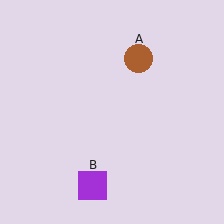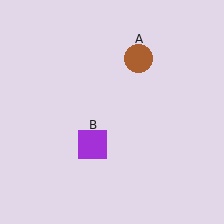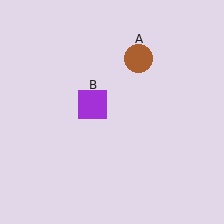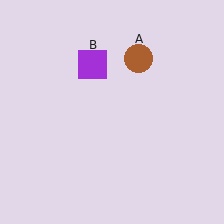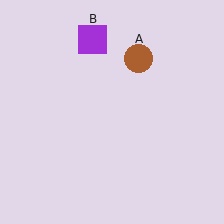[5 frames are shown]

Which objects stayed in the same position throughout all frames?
Brown circle (object A) remained stationary.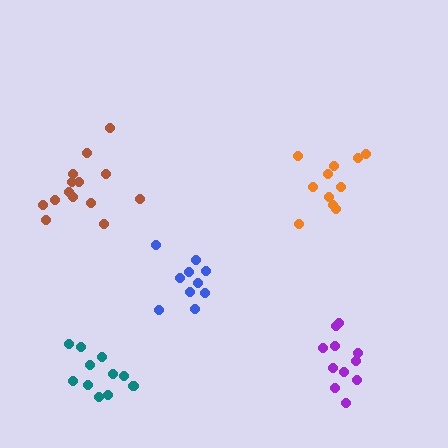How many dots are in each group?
Group 1: 10 dots, Group 2: 14 dots, Group 3: 11 dots, Group 4: 11 dots, Group 5: 11 dots (57 total).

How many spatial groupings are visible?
There are 5 spatial groupings.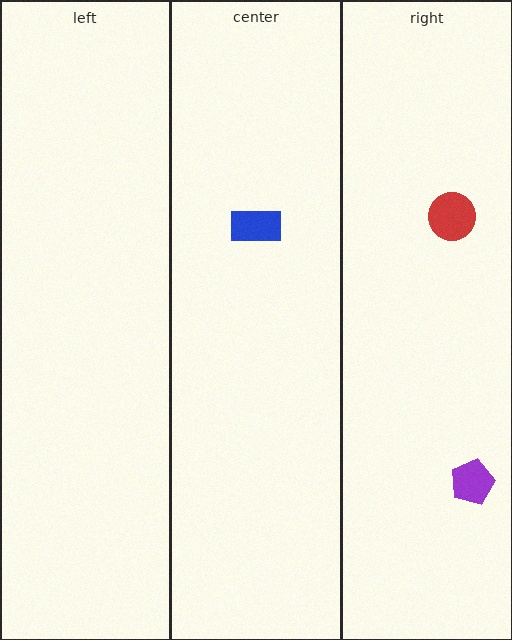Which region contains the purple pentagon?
The right region.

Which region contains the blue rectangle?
The center region.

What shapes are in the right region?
The red circle, the purple pentagon.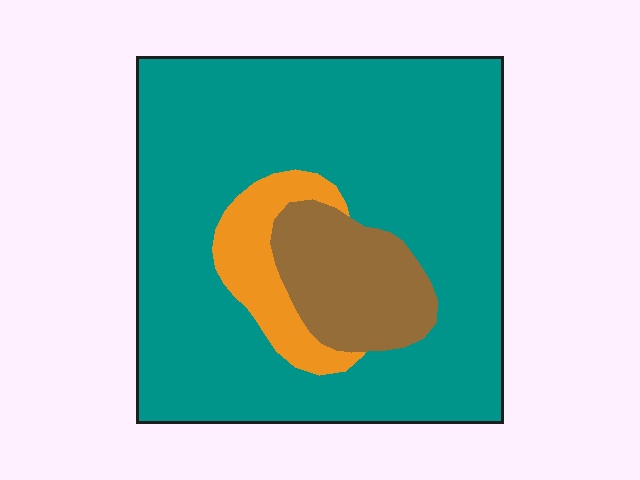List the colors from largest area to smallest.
From largest to smallest: teal, brown, orange.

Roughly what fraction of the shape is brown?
Brown covers 13% of the shape.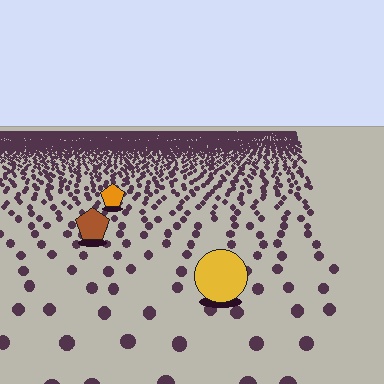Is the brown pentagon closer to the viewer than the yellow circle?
No. The yellow circle is closer — you can tell from the texture gradient: the ground texture is coarser near it.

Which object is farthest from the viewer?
The orange pentagon is farthest from the viewer. It appears smaller and the ground texture around it is denser.